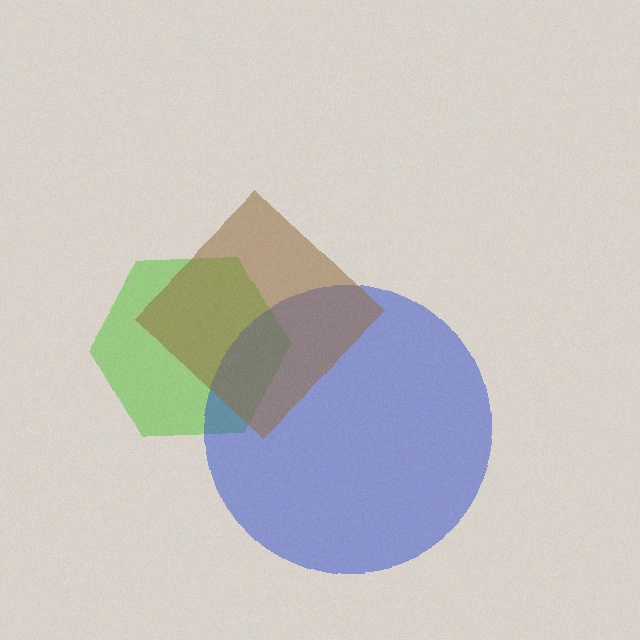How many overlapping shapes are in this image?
There are 3 overlapping shapes in the image.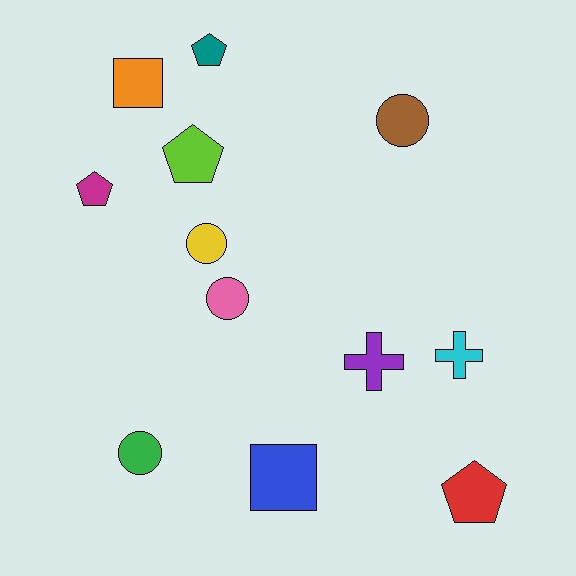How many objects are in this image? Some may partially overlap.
There are 12 objects.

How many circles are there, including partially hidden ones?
There are 4 circles.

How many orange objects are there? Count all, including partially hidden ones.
There is 1 orange object.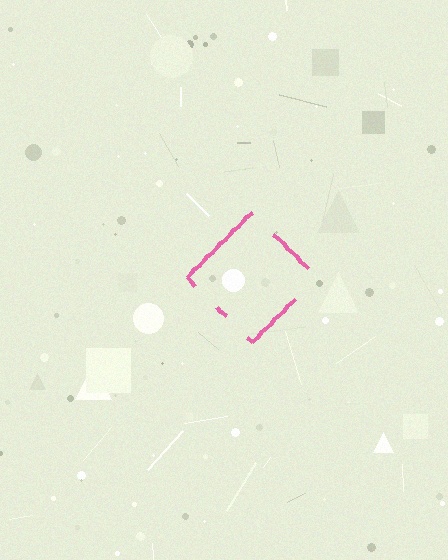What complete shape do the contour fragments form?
The contour fragments form a diamond.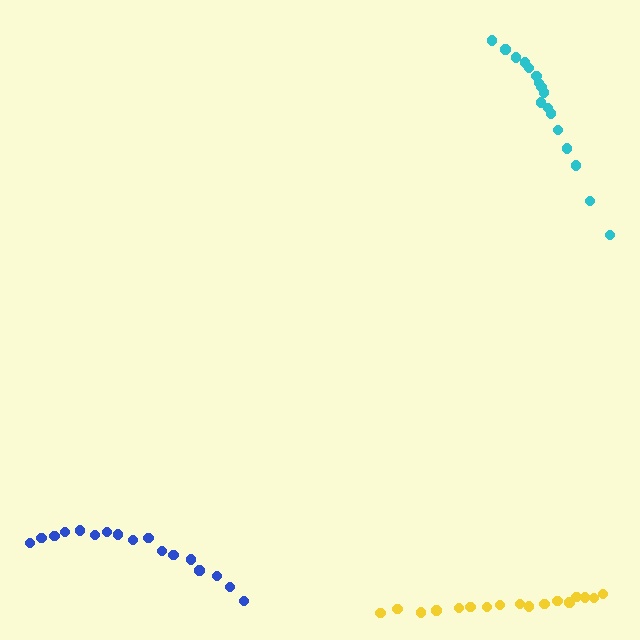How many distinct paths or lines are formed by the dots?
There are 3 distinct paths.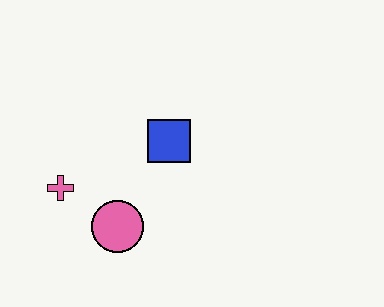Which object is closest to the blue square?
The pink circle is closest to the blue square.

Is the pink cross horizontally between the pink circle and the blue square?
No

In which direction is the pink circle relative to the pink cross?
The pink circle is to the right of the pink cross.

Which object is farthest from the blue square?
The pink cross is farthest from the blue square.